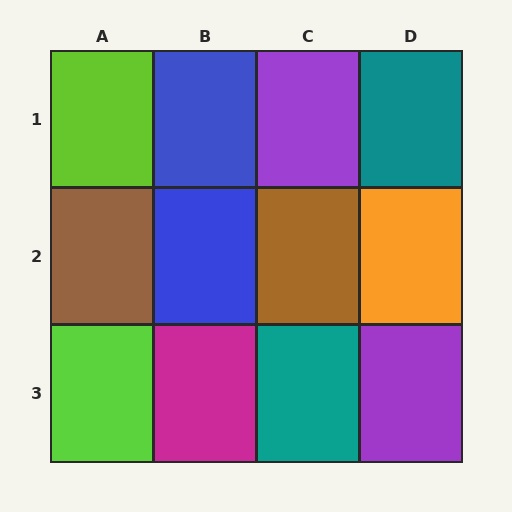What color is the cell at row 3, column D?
Purple.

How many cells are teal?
2 cells are teal.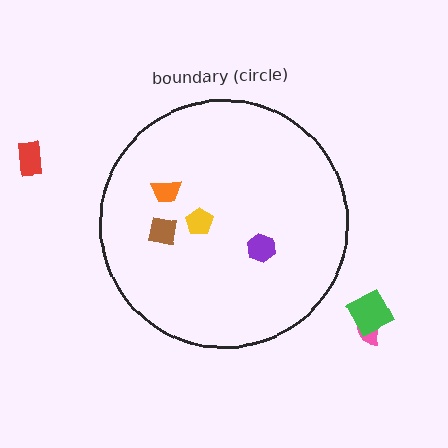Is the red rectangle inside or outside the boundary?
Outside.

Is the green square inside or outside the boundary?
Outside.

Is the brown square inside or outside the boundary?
Inside.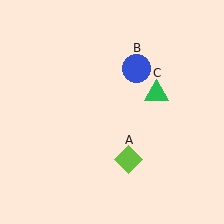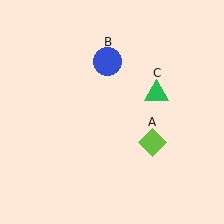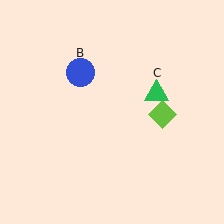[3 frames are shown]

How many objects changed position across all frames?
2 objects changed position: lime diamond (object A), blue circle (object B).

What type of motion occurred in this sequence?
The lime diamond (object A), blue circle (object B) rotated counterclockwise around the center of the scene.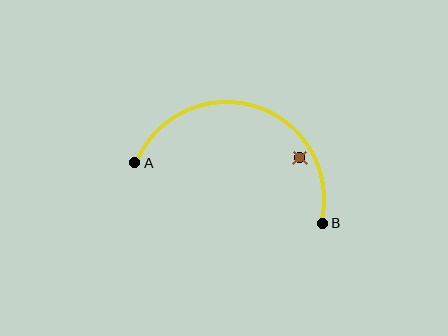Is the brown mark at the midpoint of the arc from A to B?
No — the brown mark does not lie on the arc at all. It sits slightly inside the curve.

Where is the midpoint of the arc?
The arc midpoint is the point on the curve farthest from the straight line joining A and B. It sits above that line.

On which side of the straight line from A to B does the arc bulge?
The arc bulges above the straight line connecting A and B.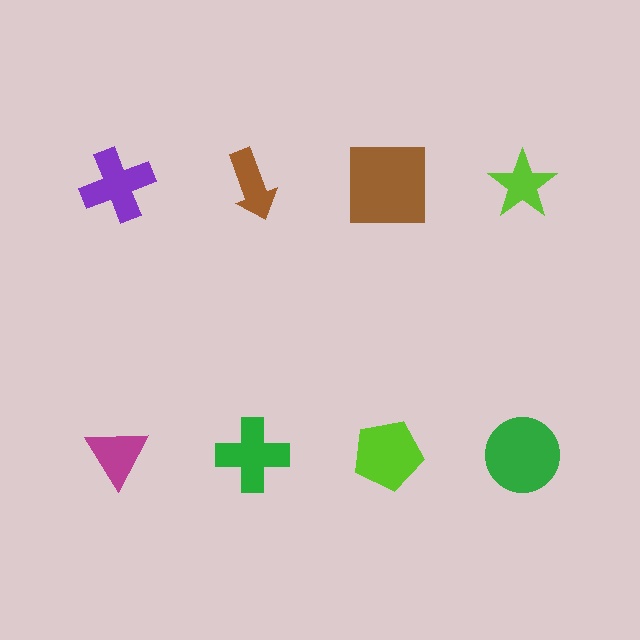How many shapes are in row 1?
4 shapes.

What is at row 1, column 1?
A purple cross.